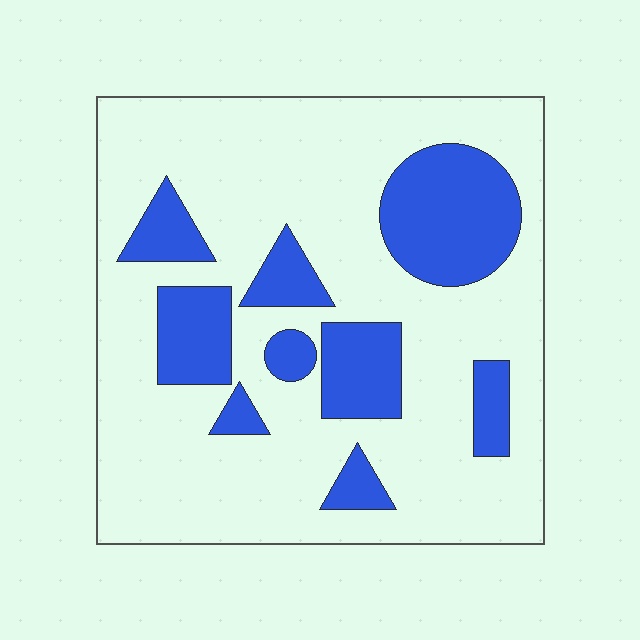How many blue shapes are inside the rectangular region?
9.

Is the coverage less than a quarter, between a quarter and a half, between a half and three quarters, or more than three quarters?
Less than a quarter.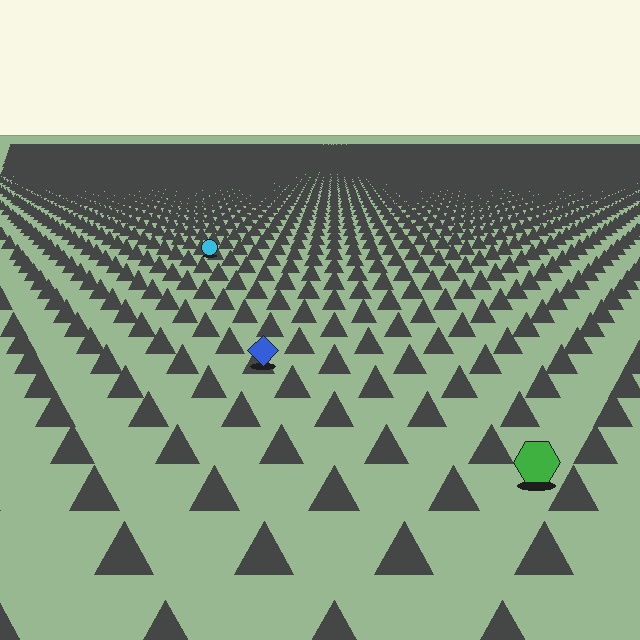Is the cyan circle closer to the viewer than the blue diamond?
No. The blue diamond is closer — you can tell from the texture gradient: the ground texture is coarser near it.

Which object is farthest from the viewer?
The cyan circle is farthest from the viewer. It appears smaller and the ground texture around it is denser.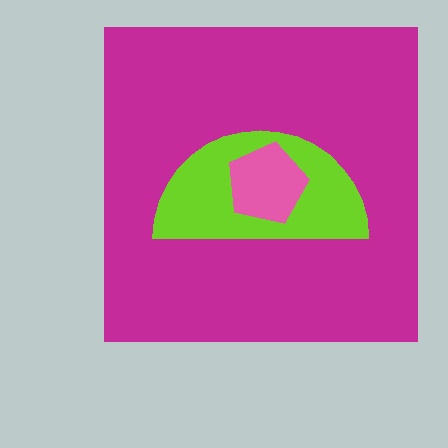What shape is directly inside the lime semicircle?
The pink pentagon.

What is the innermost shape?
The pink pentagon.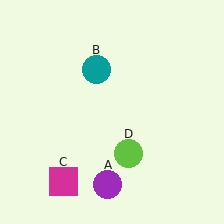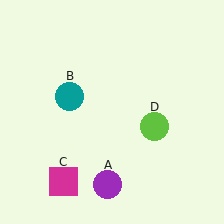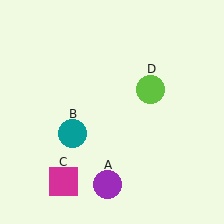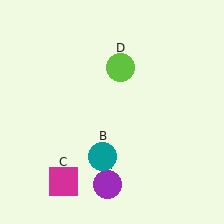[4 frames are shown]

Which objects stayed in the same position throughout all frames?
Purple circle (object A) and magenta square (object C) remained stationary.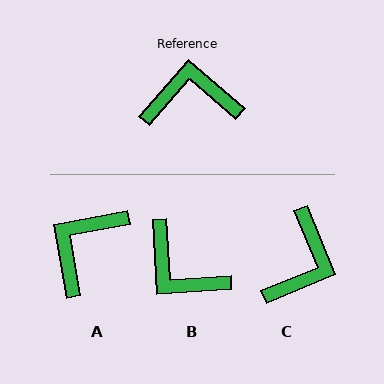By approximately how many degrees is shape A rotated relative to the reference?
Approximately 51 degrees counter-clockwise.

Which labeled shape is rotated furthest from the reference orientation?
B, about 134 degrees away.